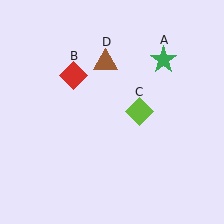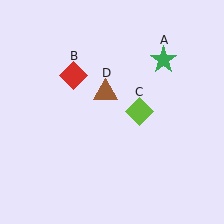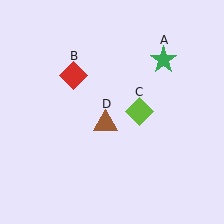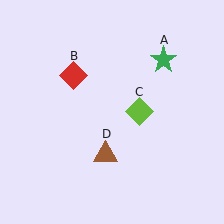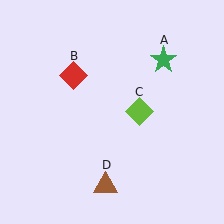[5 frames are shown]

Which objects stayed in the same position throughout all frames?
Green star (object A) and red diamond (object B) and lime diamond (object C) remained stationary.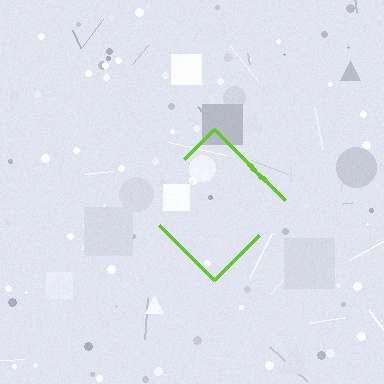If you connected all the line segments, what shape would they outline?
They would outline a diamond.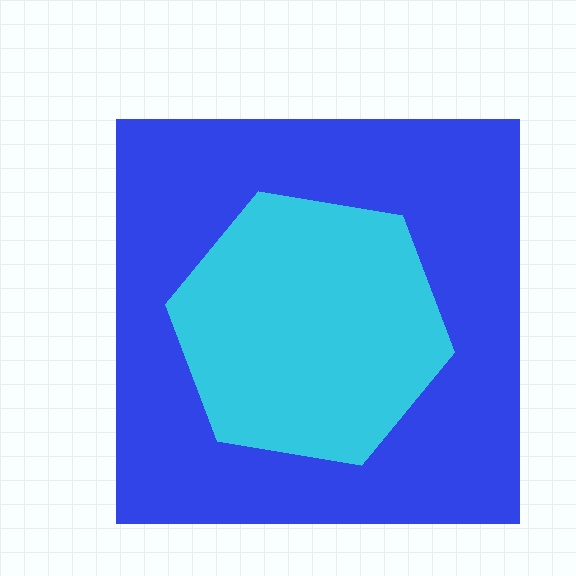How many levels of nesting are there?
2.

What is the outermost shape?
The blue square.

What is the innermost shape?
The cyan hexagon.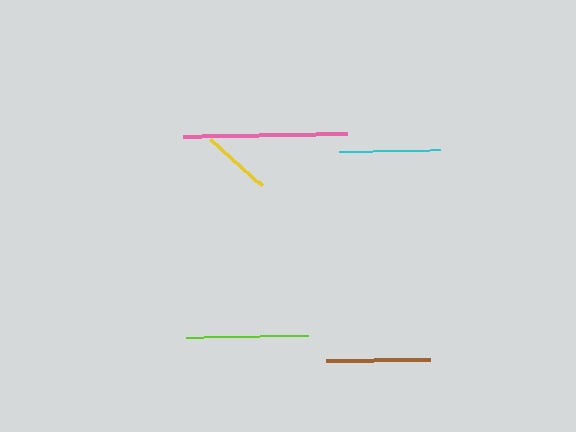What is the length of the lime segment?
The lime segment is approximately 123 pixels long.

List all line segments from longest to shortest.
From longest to shortest: pink, lime, brown, cyan, yellow.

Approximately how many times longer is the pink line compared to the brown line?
The pink line is approximately 1.6 times the length of the brown line.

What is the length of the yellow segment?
The yellow segment is approximately 70 pixels long.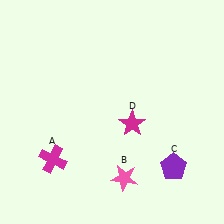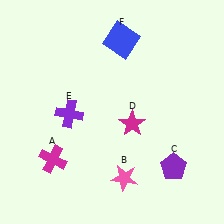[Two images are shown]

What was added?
A purple cross (E), a blue square (F) were added in Image 2.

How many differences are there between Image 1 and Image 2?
There are 2 differences between the two images.